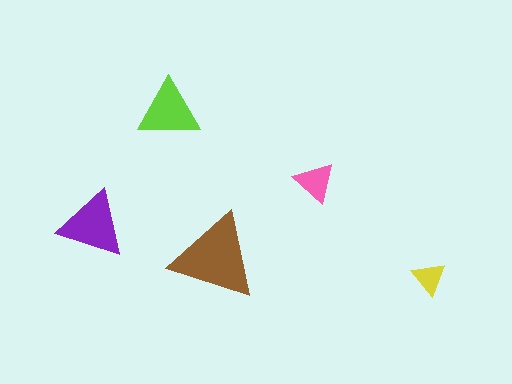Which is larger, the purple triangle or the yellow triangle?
The purple one.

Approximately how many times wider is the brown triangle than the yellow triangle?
About 2.5 times wider.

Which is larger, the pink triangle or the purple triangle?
The purple one.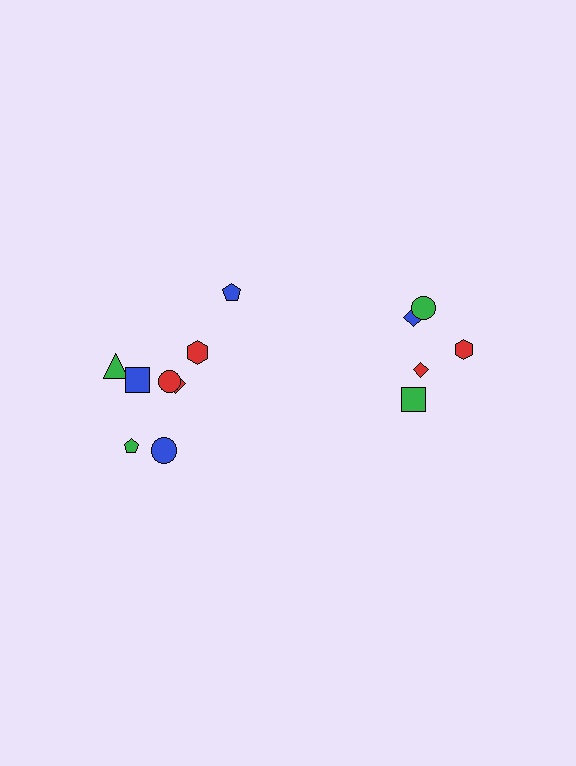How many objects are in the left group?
There are 8 objects.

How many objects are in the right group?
There are 5 objects.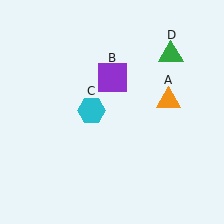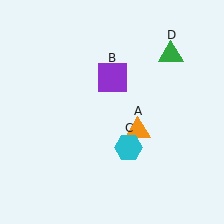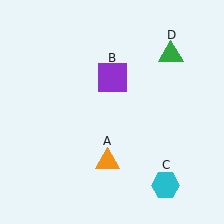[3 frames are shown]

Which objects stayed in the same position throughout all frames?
Purple square (object B) and green triangle (object D) remained stationary.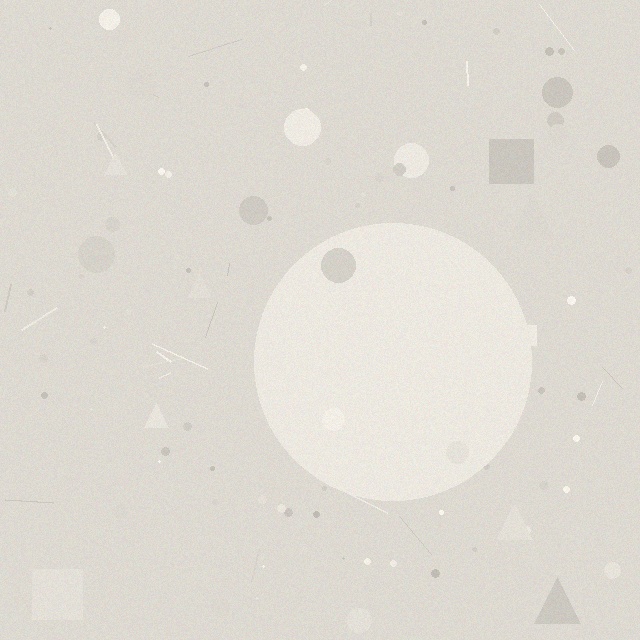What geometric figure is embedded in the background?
A circle is embedded in the background.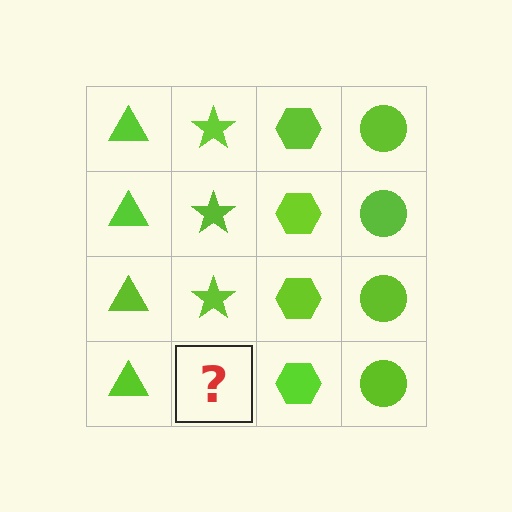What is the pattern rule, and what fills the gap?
The rule is that each column has a consistent shape. The gap should be filled with a lime star.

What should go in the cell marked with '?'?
The missing cell should contain a lime star.